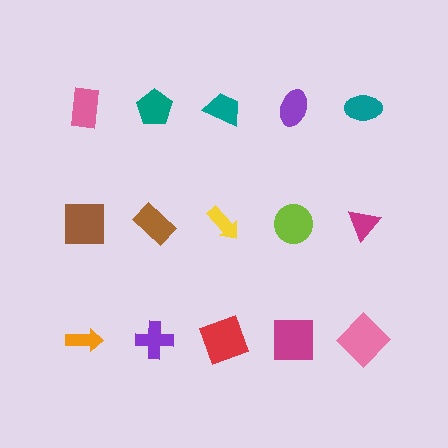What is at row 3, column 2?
A purple cross.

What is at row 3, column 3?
A red square.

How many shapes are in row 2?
5 shapes.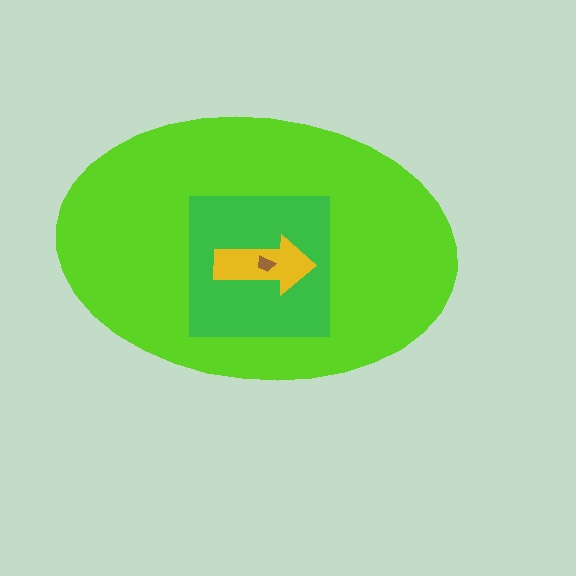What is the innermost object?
The brown trapezoid.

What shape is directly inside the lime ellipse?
The green square.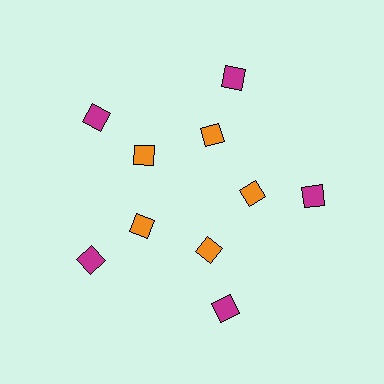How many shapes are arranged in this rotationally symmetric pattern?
There are 10 shapes, arranged in 5 groups of 2.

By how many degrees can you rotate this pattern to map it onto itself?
The pattern maps onto itself every 72 degrees of rotation.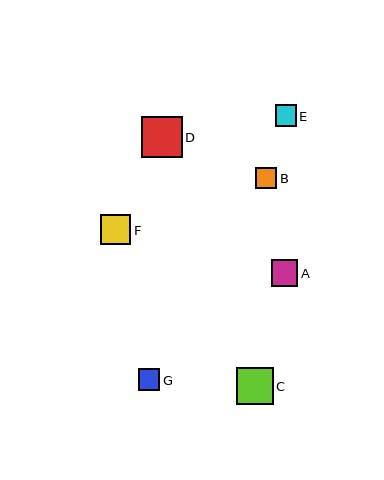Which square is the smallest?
Square G is the smallest with a size of approximately 21 pixels.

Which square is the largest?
Square D is the largest with a size of approximately 41 pixels.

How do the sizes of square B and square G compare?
Square B and square G are approximately the same size.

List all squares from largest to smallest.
From largest to smallest: D, C, F, A, B, E, G.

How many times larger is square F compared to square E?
Square F is approximately 1.4 times the size of square E.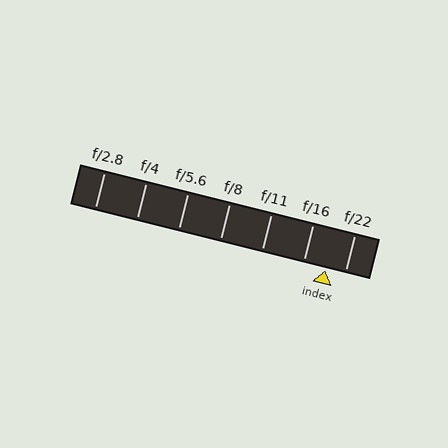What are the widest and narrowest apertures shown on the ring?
The widest aperture shown is f/2.8 and the narrowest is f/22.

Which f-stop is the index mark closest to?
The index mark is closest to f/22.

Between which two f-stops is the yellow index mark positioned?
The index mark is between f/16 and f/22.